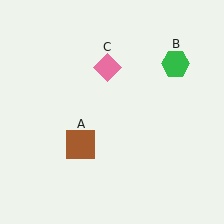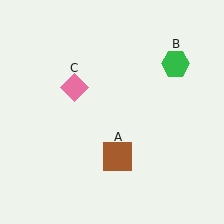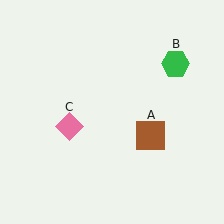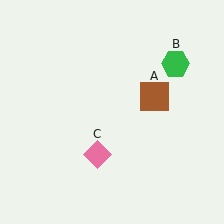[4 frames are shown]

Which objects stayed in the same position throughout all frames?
Green hexagon (object B) remained stationary.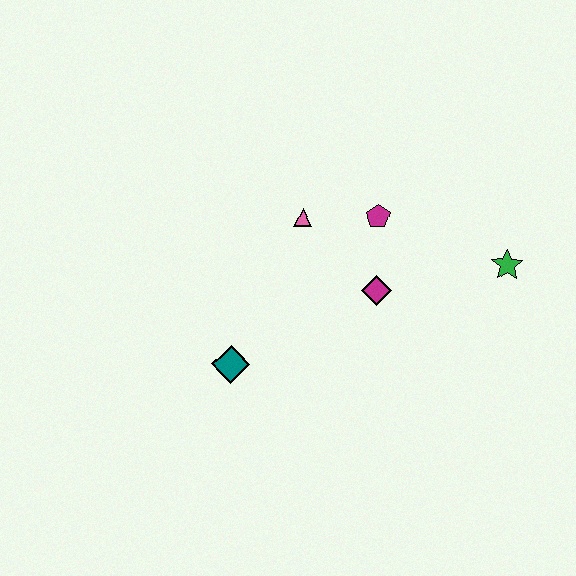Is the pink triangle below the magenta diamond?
No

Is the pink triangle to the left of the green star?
Yes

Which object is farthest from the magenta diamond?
The teal diamond is farthest from the magenta diamond.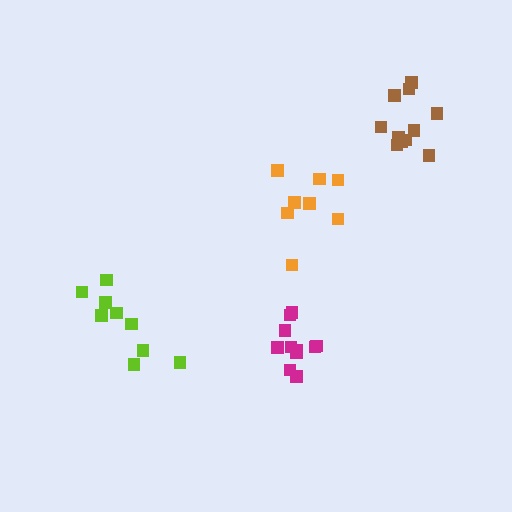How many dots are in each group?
Group 1: 9 dots, Group 2: 11 dots, Group 3: 11 dots, Group 4: 8 dots (39 total).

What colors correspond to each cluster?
The clusters are colored: lime, brown, magenta, orange.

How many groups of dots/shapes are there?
There are 4 groups.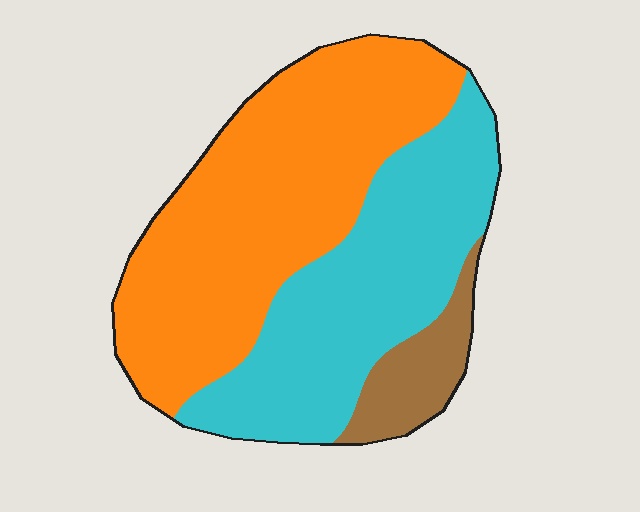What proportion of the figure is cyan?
Cyan takes up about two fifths (2/5) of the figure.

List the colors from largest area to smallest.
From largest to smallest: orange, cyan, brown.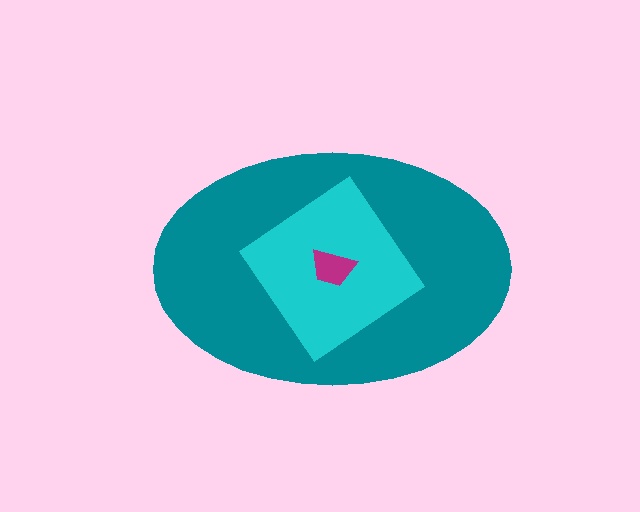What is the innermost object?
The magenta trapezoid.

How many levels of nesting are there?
3.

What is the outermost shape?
The teal ellipse.